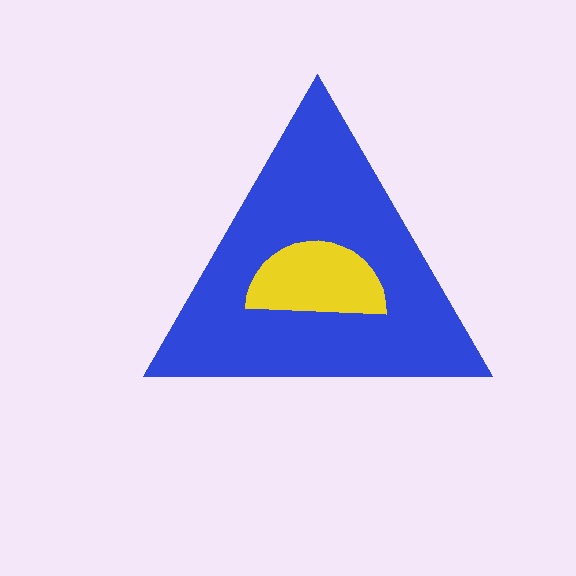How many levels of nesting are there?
2.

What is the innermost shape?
The yellow semicircle.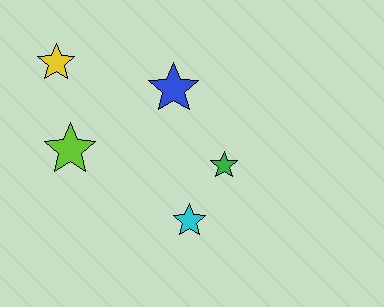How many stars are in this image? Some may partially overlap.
There are 5 stars.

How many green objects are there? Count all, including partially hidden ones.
There is 1 green object.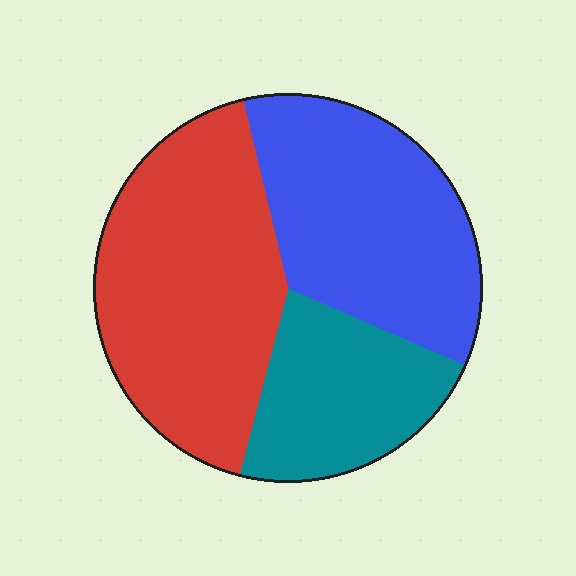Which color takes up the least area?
Teal, at roughly 20%.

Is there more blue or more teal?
Blue.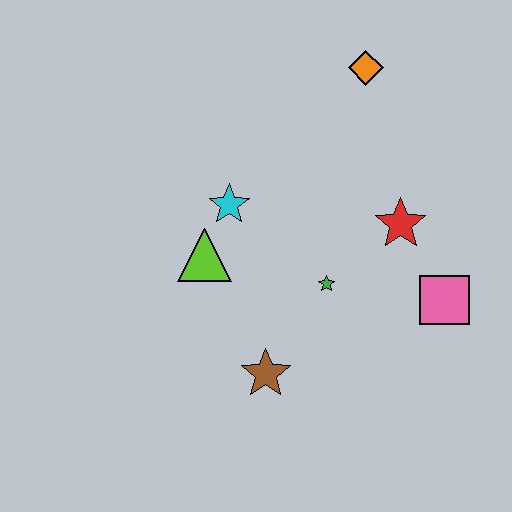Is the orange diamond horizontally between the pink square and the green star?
Yes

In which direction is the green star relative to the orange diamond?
The green star is below the orange diamond.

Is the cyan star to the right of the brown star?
No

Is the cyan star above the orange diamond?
No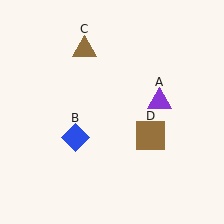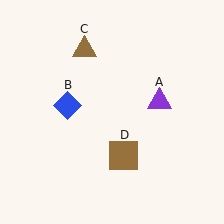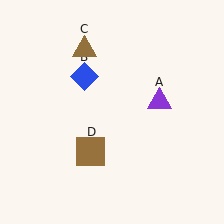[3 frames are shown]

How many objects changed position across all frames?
2 objects changed position: blue diamond (object B), brown square (object D).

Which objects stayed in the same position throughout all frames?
Purple triangle (object A) and brown triangle (object C) remained stationary.